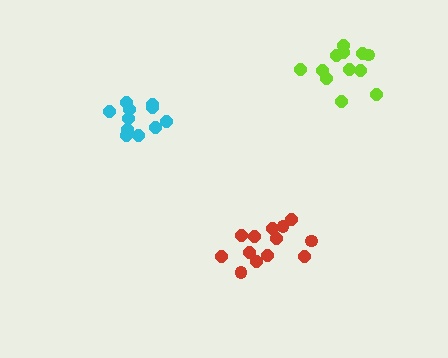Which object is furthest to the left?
The cyan cluster is leftmost.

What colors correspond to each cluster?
The clusters are colored: cyan, lime, red.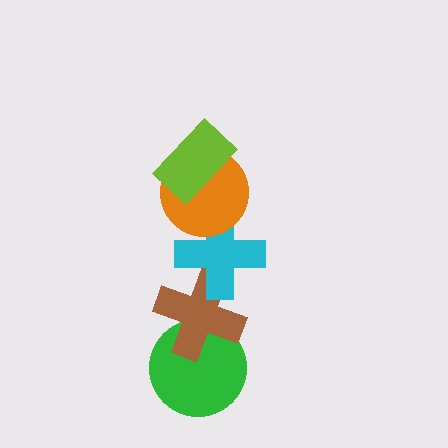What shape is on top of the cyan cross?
The orange circle is on top of the cyan cross.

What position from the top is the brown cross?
The brown cross is 4th from the top.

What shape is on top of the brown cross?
The cyan cross is on top of the brown cross.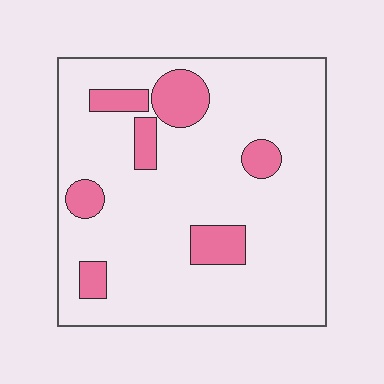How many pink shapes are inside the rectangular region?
7.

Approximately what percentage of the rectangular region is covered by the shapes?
Approximately 15%.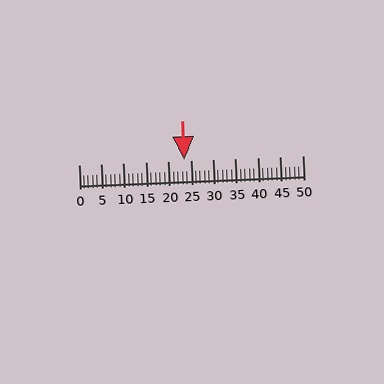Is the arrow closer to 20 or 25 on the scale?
The arrow is closer to 25.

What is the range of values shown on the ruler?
The ruler shows values from 0 to 50.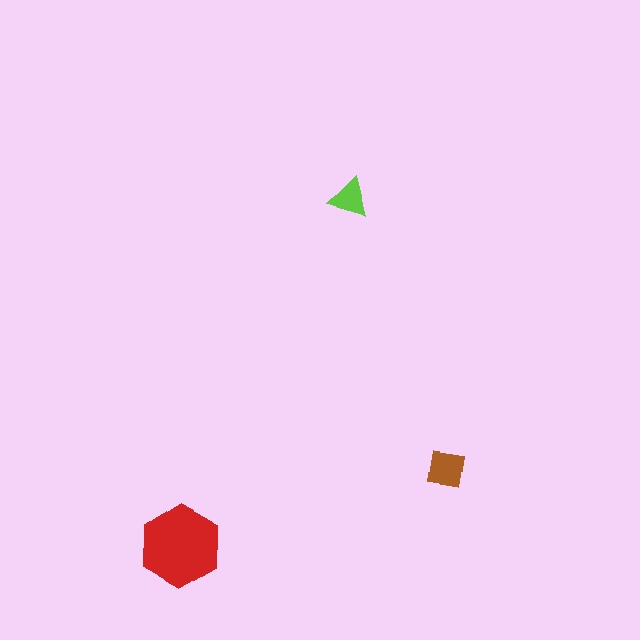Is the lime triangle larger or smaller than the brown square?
Smaller.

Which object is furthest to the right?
The brown square is rightmost.